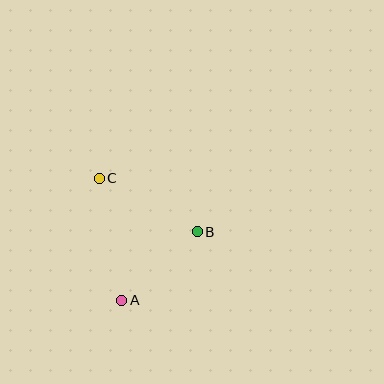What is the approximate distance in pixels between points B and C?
The distance between B and C is approximately 111 pixels.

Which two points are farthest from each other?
Points A and C are farthest from each other.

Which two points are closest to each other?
Points A and B are closest to each other.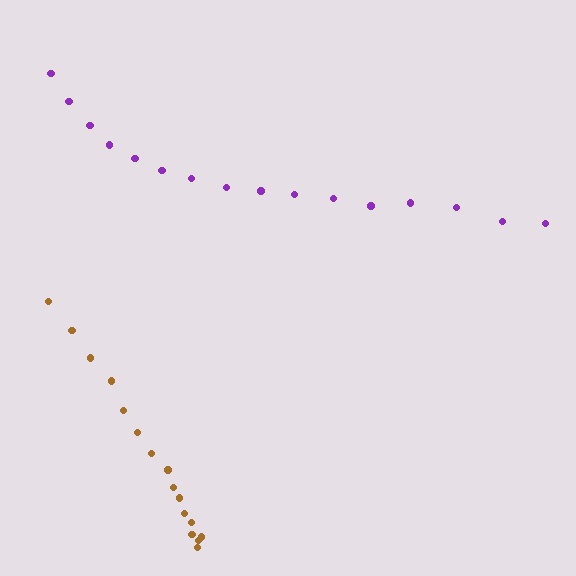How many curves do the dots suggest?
There are 2 distinct paths.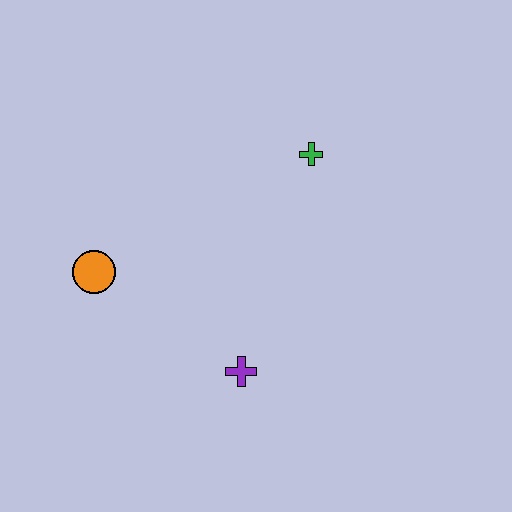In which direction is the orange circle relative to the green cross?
The orange circle is to the left of the green cross.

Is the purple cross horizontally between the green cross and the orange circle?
Yes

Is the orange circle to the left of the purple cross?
Yes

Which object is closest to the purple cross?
The orange circle is closest to the purple cross.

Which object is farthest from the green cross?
The orange circle is farthest from the green cross.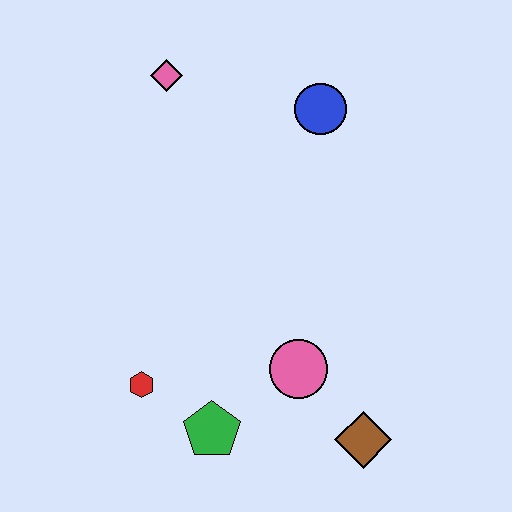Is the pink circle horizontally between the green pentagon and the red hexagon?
No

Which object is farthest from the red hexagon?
The blue circle is farthest from the red hexagon.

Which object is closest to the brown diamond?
The pink circle is closest to the brown diamond.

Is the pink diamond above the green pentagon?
Yes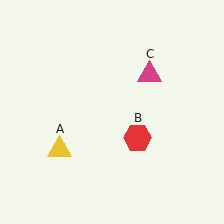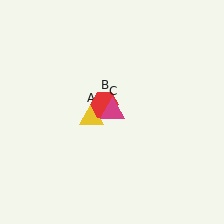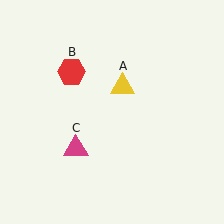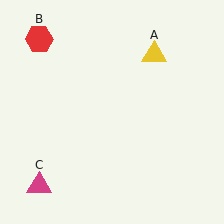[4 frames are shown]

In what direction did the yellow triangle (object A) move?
The yellow triangle (object A) moved up and to the right.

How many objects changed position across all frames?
3 objects changed position: yellow triangle (object A), red hexagon (object B), magenta triangle (object C).